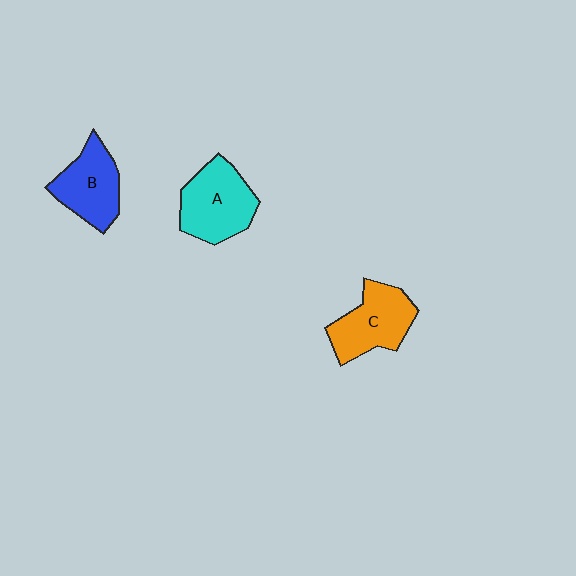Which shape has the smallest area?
Shape B (blue).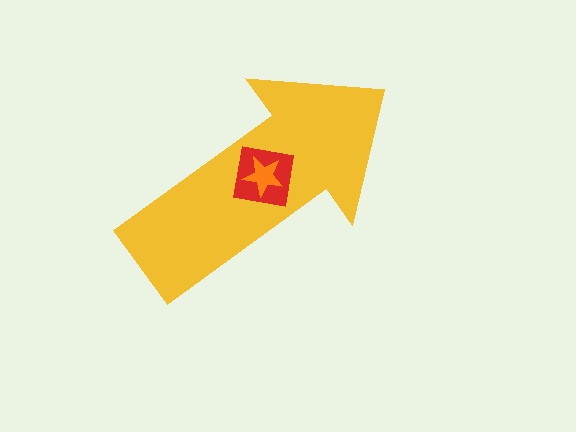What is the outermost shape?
The yellow arrow.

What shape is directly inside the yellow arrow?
The red square.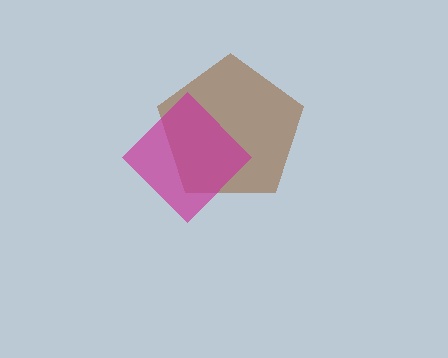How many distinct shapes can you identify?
There are 2 distinct shapes: a brown pentagon, a magenta diamond.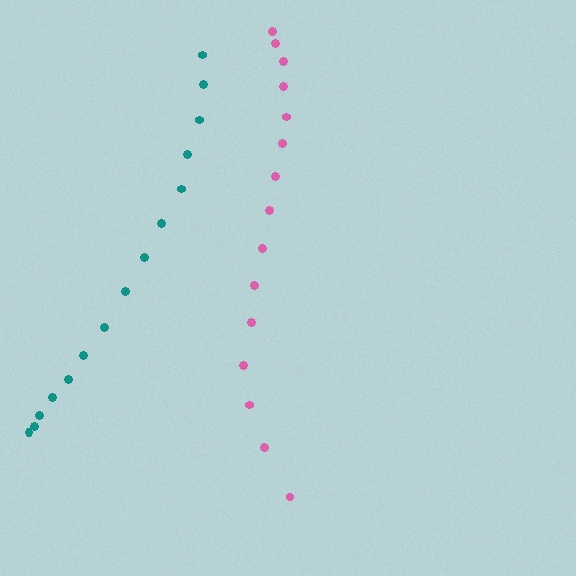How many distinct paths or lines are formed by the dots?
There are 2 distinct paths.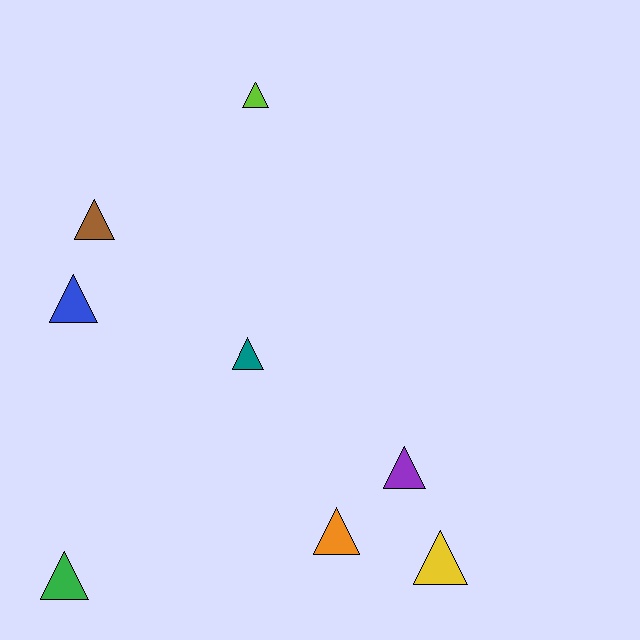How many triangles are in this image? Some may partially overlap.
There are 8 triangles.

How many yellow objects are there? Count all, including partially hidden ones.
There is 1 yellow object.